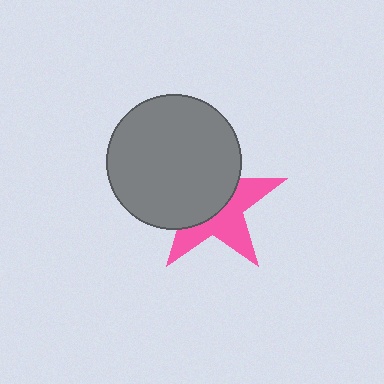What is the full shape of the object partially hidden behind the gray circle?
The partially hidden object is a pink star.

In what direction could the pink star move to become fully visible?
The pink star could move toward the lower-right. That would shift it out from behind the gray circle entirely.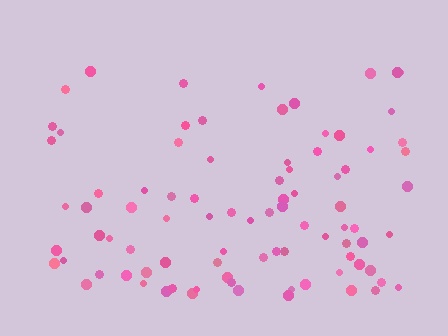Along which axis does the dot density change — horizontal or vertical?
Vertical.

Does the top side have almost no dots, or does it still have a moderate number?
Still a moderate number, just noticeably fewer than the bottom.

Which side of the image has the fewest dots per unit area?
The top.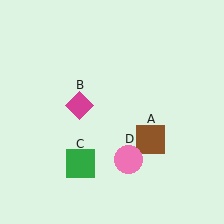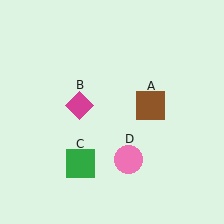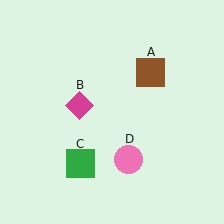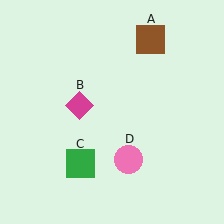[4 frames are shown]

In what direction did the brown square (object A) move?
The brown square (object A) moved up.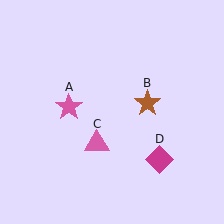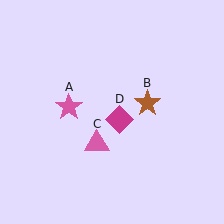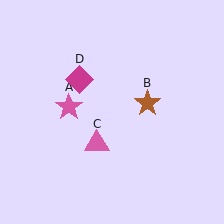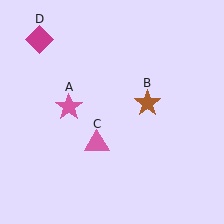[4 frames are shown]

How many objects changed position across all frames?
1 object changed position: magenta diamond (object D).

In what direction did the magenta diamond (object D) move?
The magenta diamond (object D) moved up and to the left.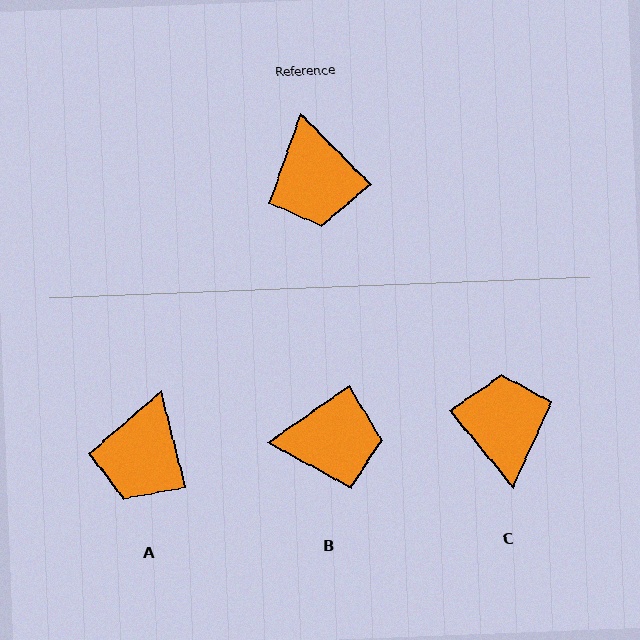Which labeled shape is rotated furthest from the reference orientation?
C, about 175 degrees away.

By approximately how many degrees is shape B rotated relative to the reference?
Approximately 81 degrees counter-clockwise.